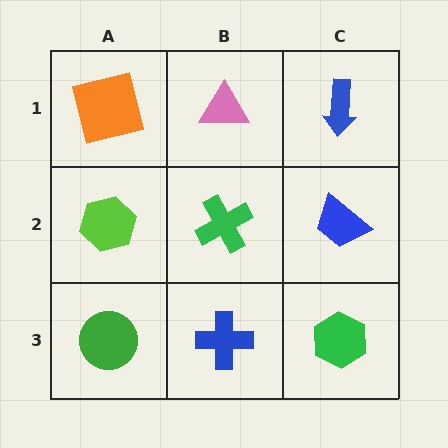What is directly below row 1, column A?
A lime hexagon.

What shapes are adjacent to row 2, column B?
A pink triangle (row 1, column B), a blue cross (row 3, column B), a lime hexagon (row 2, column A), a blue trapezoid (row 2, column C).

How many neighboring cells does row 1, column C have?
2.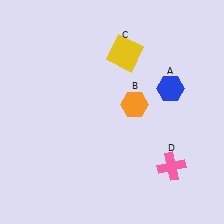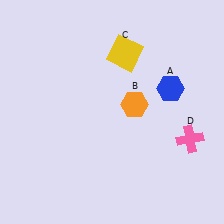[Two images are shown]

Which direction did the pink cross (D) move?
The pink cross (D) moved up.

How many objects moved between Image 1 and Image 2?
1 object moved between the two images.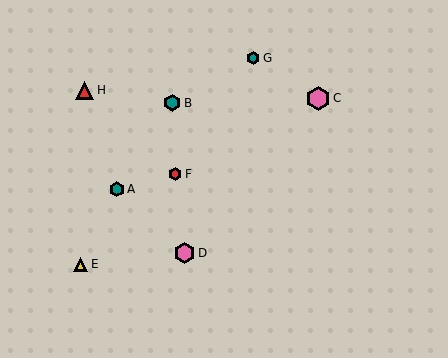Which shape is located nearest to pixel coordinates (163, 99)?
The teal hexagon (labeled B) at (172, 103) is nearest to that location.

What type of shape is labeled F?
Shape F is a red hexagon.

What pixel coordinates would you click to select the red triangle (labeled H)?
Click at (85, 90) to select the red triangle H.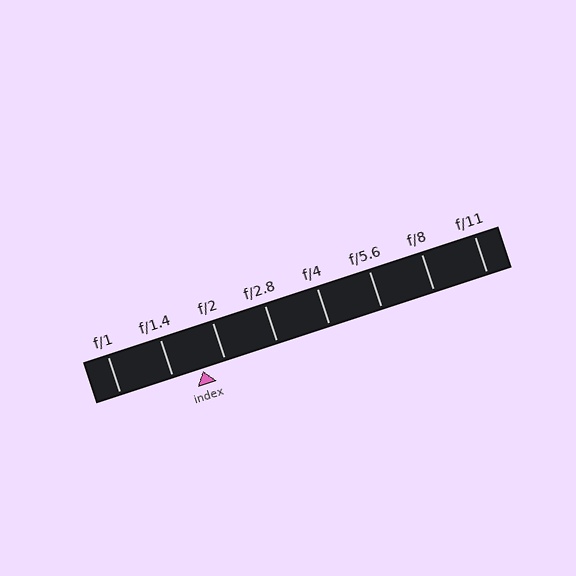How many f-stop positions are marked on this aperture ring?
There are 8 f-stop positions marked.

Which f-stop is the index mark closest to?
The index mark is closest to f/2.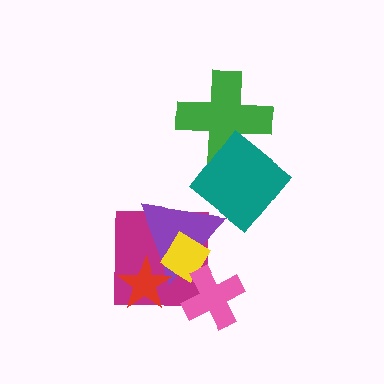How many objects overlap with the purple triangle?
4 objects overlap with the purple triangle.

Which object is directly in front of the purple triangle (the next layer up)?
The yellow diamond is directly in front of the purple triangle.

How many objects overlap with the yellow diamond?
4 objects overlap with the yellow diamond.